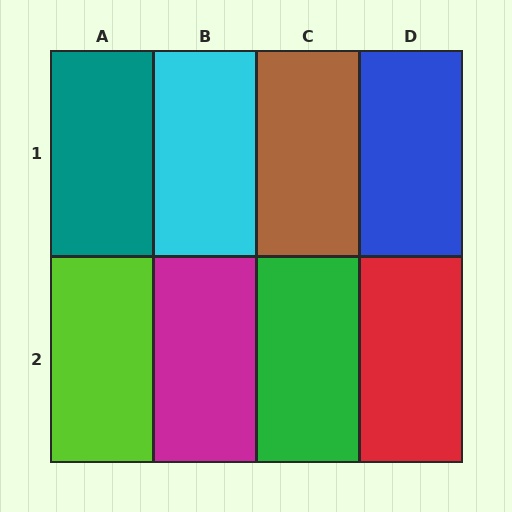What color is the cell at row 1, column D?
Blue.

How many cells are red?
1 cell is red.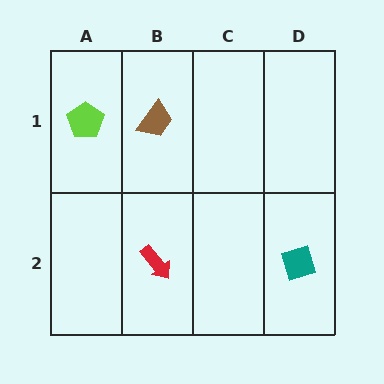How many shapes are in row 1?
2 shapes.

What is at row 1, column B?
A brown trapezoid.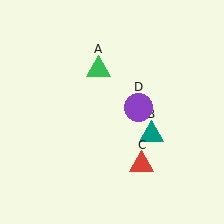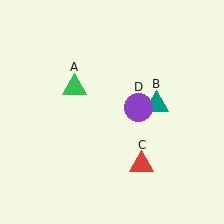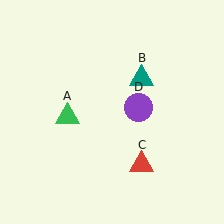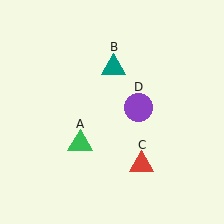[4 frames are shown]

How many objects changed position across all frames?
2 objects changed position: green triangle (object A), teal triangle (object B).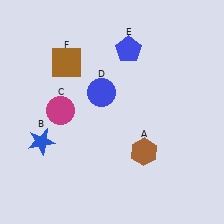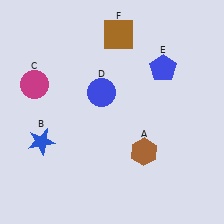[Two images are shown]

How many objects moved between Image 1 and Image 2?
3 objects moved between the two images.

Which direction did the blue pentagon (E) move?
The blue pentagon (E) moved right.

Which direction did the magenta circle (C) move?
The magenta circle (C) moved left.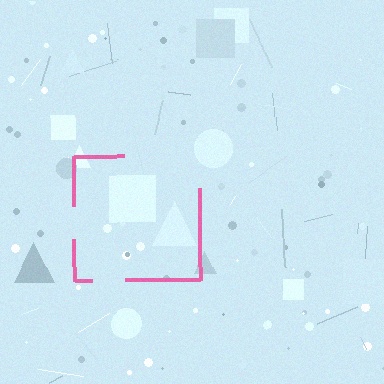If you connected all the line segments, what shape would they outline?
They would outline a square.